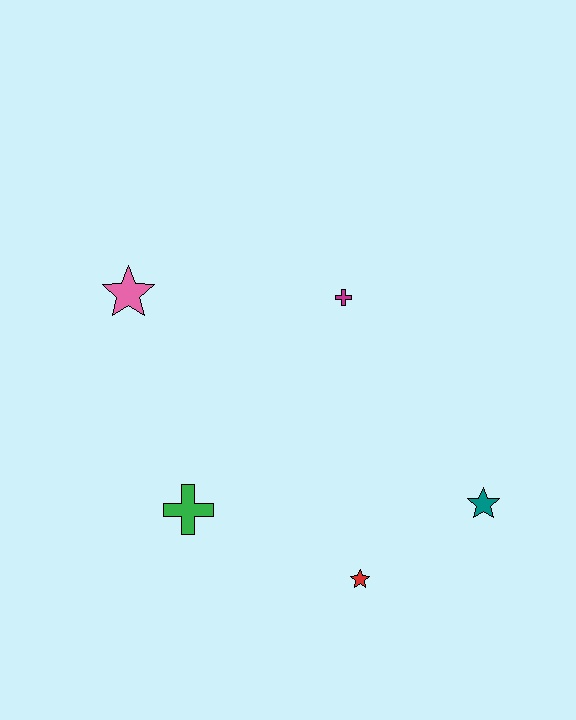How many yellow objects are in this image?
There are no yellow objects.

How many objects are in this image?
There are 5 objects.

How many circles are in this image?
There are no circles.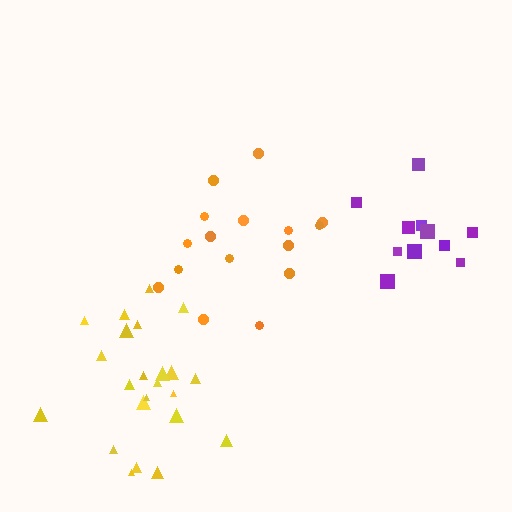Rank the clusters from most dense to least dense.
yellow, purple, orange.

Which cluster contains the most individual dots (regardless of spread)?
Yellow (23).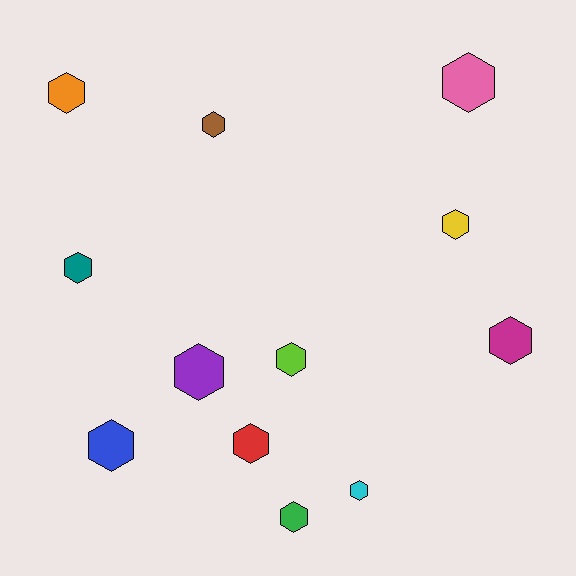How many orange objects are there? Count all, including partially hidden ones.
There is 1 orange object.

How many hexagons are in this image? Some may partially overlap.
There are 12 hexagons.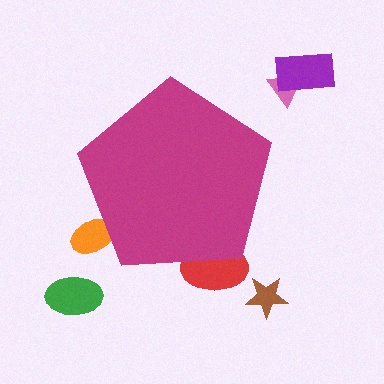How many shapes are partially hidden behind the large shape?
2 shapes are partially hidden.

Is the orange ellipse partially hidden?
Yes, the orange ellipse is partially hidden behind the magenta pentagon.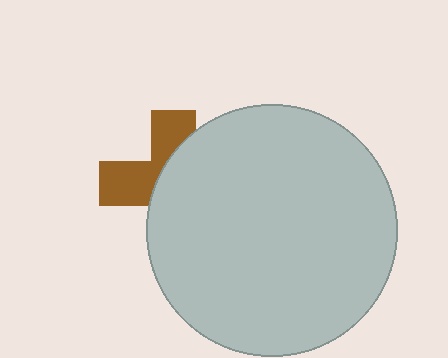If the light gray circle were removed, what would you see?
You would see the complete brown cross.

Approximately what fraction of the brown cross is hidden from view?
Roughly 62% of the brown cross is hidden behind the light gray circle.